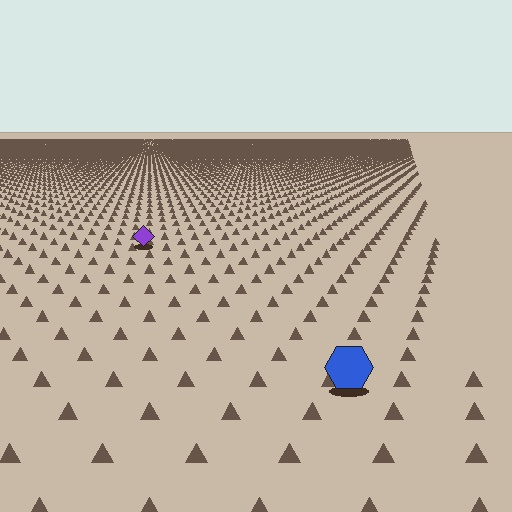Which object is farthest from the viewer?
The purple diamond is farthest from the viewer. It appears smaller and the ground texture around it is denser.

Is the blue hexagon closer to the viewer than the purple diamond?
Yes. The blue hexagon is closer — you can tell from the texture gradient: the ground texture is coarser near it.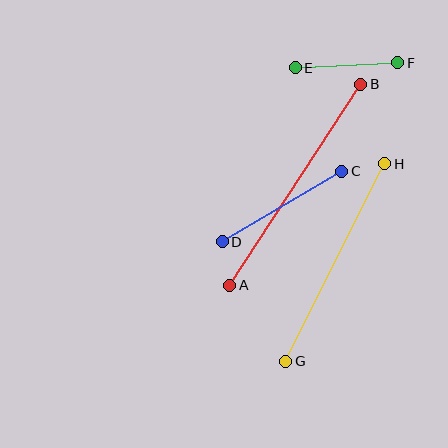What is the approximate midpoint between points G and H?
The midpoint is at approximately (335, 263) pixels.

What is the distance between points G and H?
The distance is approximately 221 pixels.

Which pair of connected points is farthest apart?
Points A and B are farthest apart.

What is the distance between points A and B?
The distance is approximately 240 pixels.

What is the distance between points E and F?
The distance is approximately 103 pixels.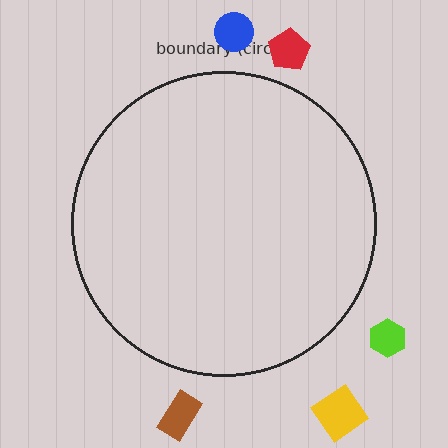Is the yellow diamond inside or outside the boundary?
Outside.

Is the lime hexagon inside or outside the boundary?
Outside.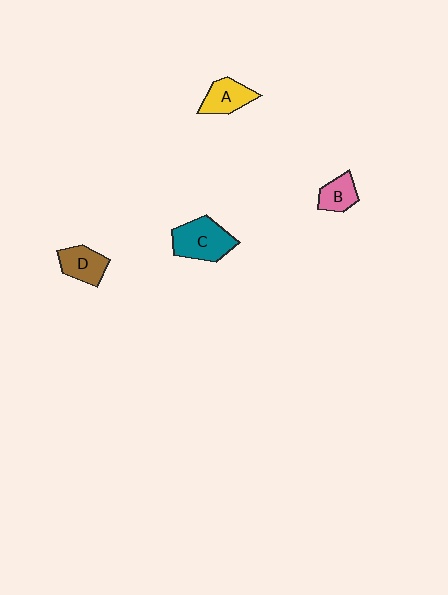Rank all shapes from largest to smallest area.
From largest to smallest: C (teal), D (brown), A (yellow), B (pink).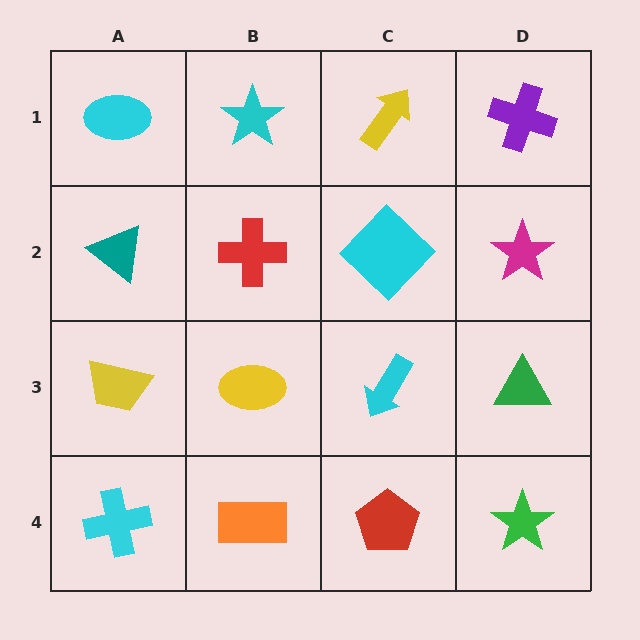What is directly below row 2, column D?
A green triangle.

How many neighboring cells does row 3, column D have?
3.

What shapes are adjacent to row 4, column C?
A cyan arrow (row 3, column C), an orange rectangle (row 4, column B), a green star (row 4, column D).